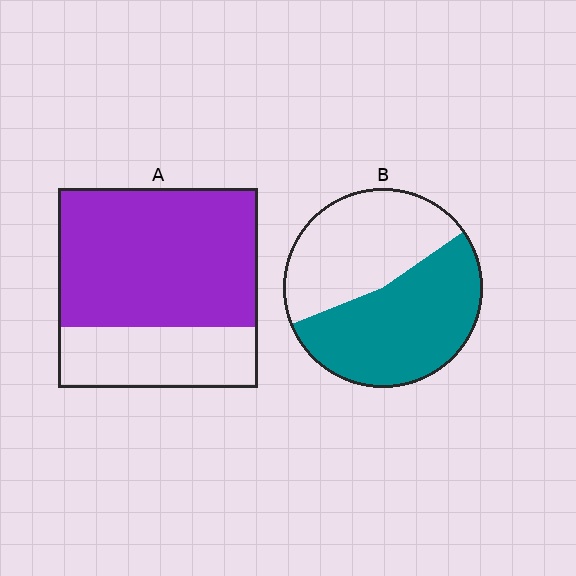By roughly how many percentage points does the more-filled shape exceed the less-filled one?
By roughly 15 percentage points (A over B).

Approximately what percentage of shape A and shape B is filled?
A is approximately 70% and B is approximately 55%.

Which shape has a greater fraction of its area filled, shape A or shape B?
Shape A.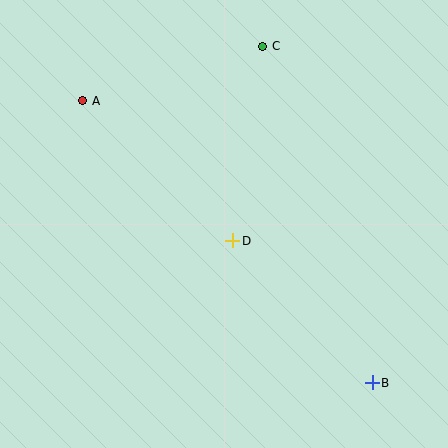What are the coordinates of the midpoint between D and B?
The midpoint between D and B is at (303, 312).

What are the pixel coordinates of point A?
Point A is at (83, 101).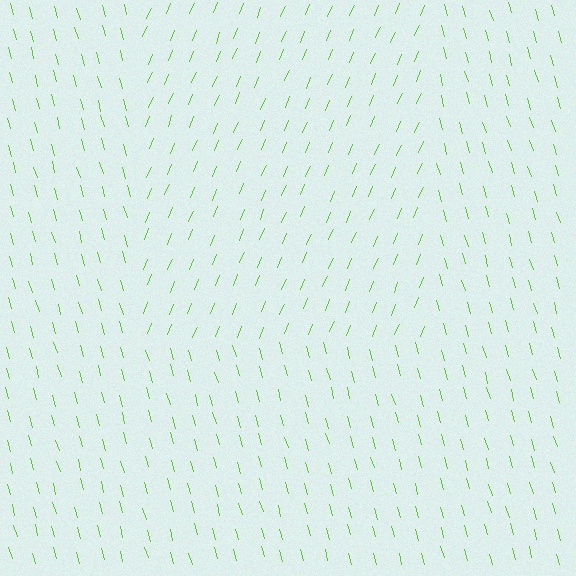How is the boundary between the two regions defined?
The boundary is defined purely by a change in line orientation (approximately 39 degrees difference). All lines are the same color and thickness.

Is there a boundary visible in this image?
Yes, there is a texture boundary formed by a change in line orientation.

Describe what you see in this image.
The image is filled with small lime line segments. A rectangle region in the image has lines oriented differently from the surrounding lines, creating a visible texture boundary.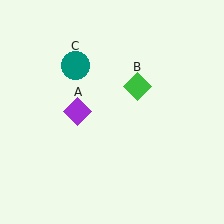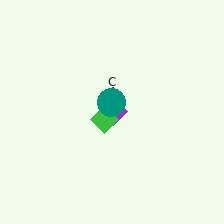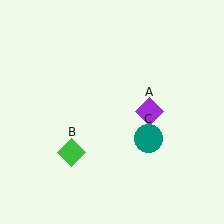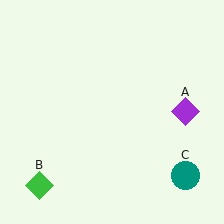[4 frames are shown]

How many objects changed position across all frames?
3 objects changed position: purple diamond (object A), green diamond (object B), teal circle (object C).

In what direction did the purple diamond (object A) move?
The purple diamond (object A) moved right.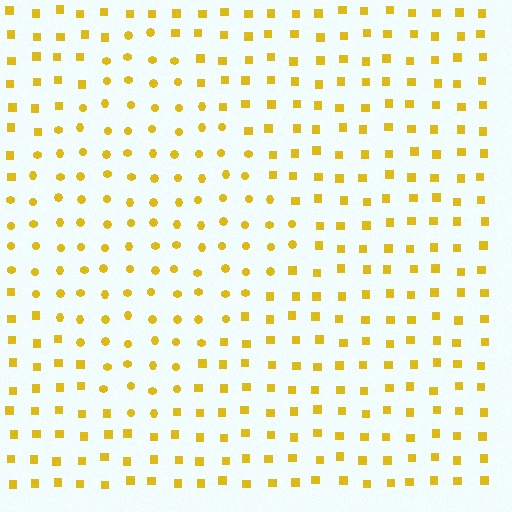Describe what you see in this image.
The image is filled with small yellow elements arranged in a uniform grid. A diamond-shaped region contains circles, while the surrounding area contains squares. The boundary is defined purely by the change in element shape.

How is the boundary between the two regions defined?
The boundary is defined by a change in element shape: circles inside vs. squares outside. All elements share the same color and spacing.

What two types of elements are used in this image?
The image uses circles inside the diamond region and squares outside it.